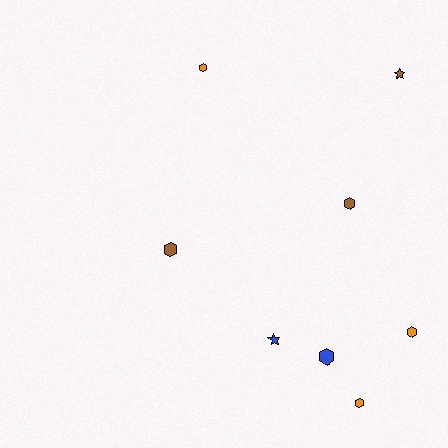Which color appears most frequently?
Orange, with 3 objects.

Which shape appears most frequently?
Hexagon, with 6 objects.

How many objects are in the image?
There are 8 objects.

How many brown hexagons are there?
There are 2 brown hexagons.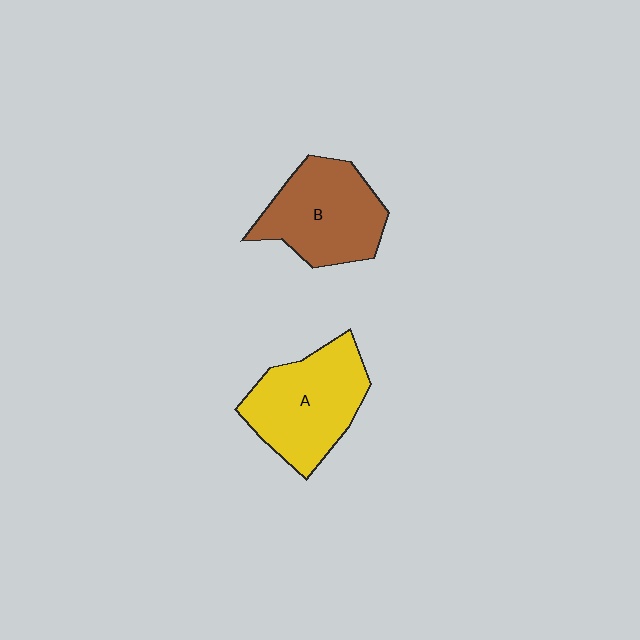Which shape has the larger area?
Shape A (yellow).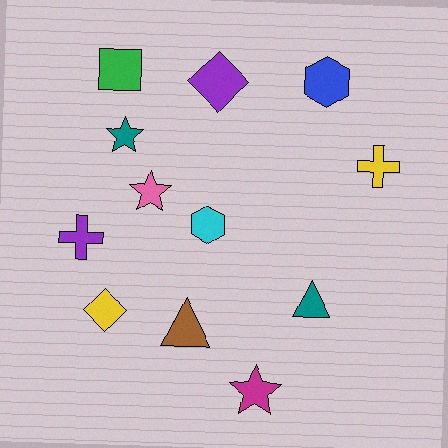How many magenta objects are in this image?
There is 1 magenta object.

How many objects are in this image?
There are 12 objects.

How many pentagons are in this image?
There are no pentagons.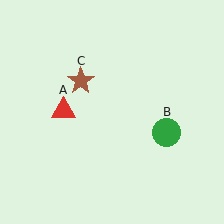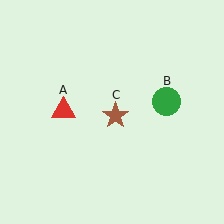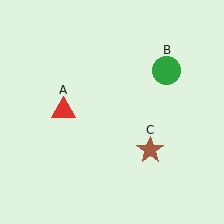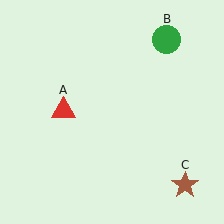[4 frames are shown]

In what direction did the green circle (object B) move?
The green circle (object B) moved up.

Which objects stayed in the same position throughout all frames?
Red triangle (object A) remained stationary.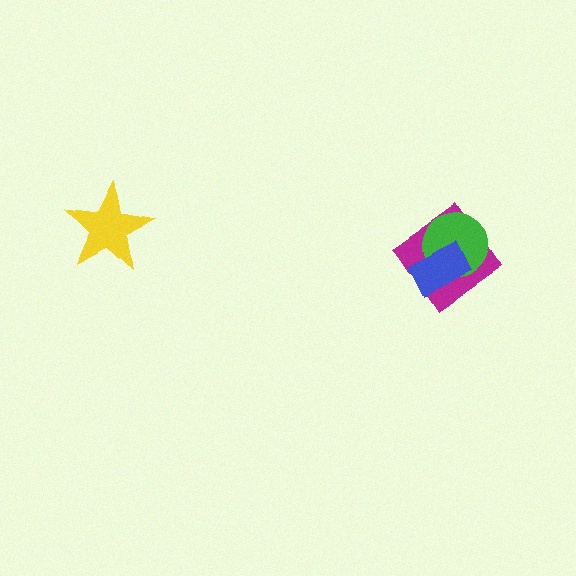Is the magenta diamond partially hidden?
Yes, it is partially covered by another shape.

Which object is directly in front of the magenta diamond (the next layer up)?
The green circle is directly in front of the magenta diamond.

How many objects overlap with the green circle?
2 objects overlap with the green circle.